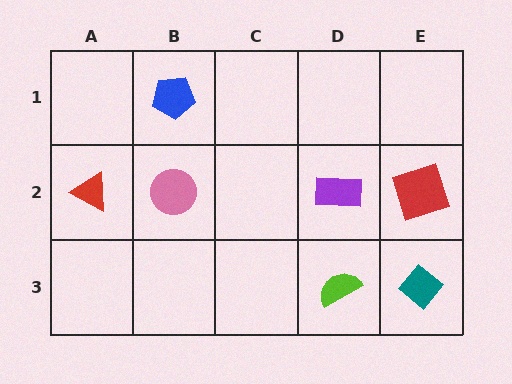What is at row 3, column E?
A teal diamond.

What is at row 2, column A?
A red triangle.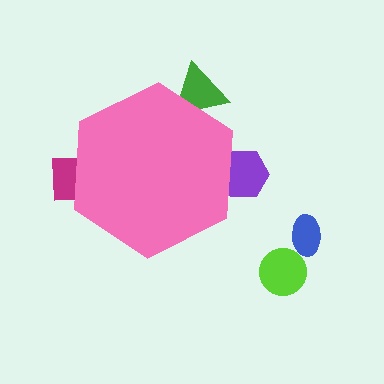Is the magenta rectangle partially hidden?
Yes, the magenta rectangle is partially hidden behind the pink hexagon.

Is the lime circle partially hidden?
No, the lime circle is fully visible.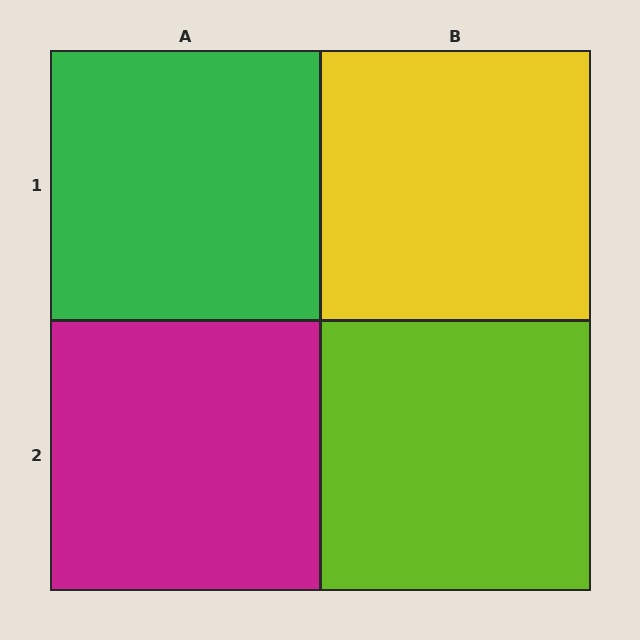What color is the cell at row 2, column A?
Magenta.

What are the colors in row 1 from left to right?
Green, yellow.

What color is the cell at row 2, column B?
Lime.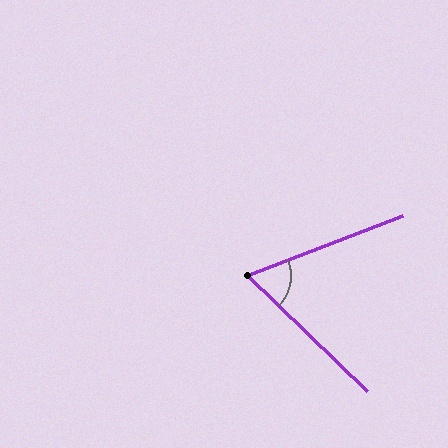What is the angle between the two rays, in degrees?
Approximately 65 degrees.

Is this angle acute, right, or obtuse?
It is acute.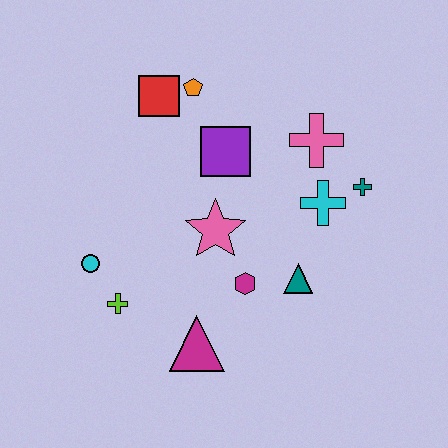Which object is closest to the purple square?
The orange pentagon is closest to the purple square.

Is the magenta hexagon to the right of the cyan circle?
Yes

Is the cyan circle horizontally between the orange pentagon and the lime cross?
No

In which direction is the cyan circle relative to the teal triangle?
The cyan circle is to the left of the teal triangle.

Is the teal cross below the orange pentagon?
Yes